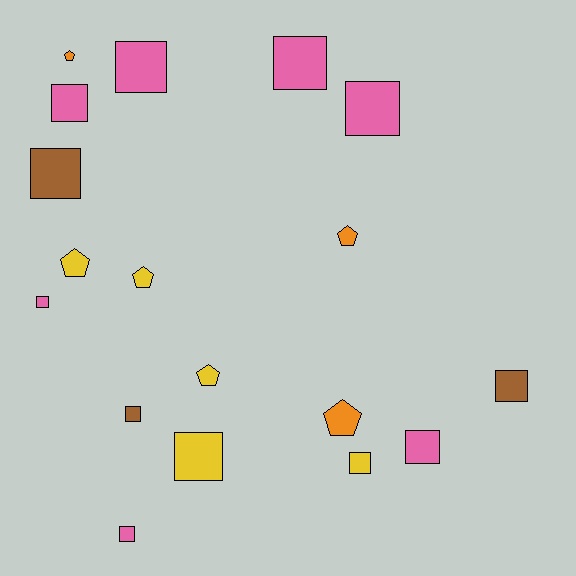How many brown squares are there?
There are 3 brown squares.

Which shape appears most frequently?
Square, with 12 objects.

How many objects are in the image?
There are 18 objects.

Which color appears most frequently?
Pink, with 7 objects.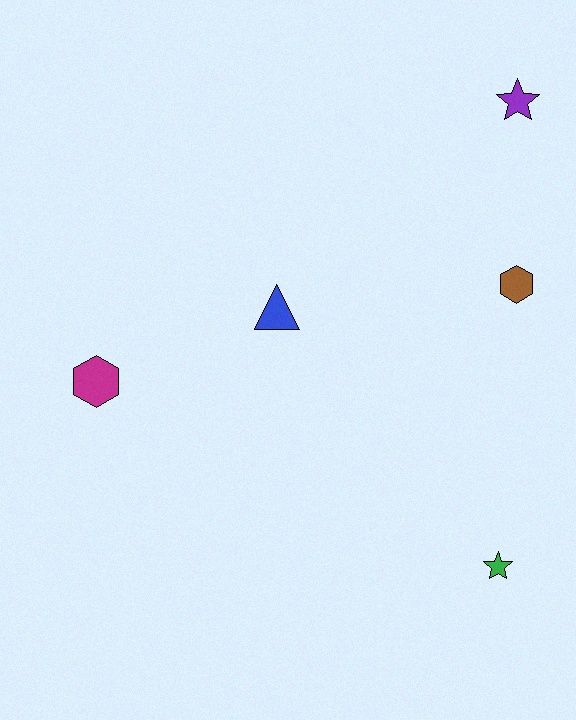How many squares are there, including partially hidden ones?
There are no squares.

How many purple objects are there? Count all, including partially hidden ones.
There is 1 purple object.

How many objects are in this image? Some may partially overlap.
There are 5 objects.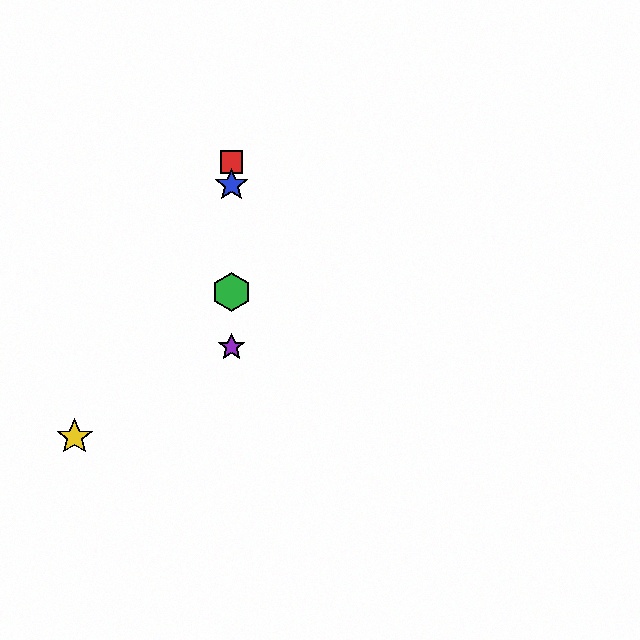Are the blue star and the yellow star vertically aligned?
No, the blue star is at x≈232 and the yellow star is at x≈75.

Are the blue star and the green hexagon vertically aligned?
Yes, both are at x≈232.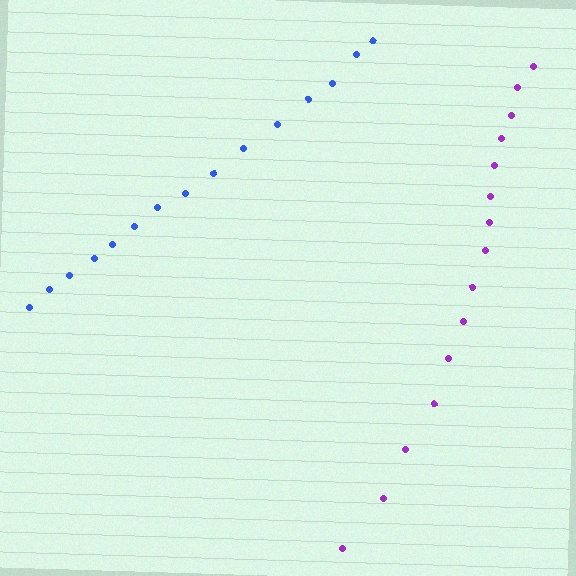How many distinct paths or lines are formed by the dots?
There are 2 distinct paths.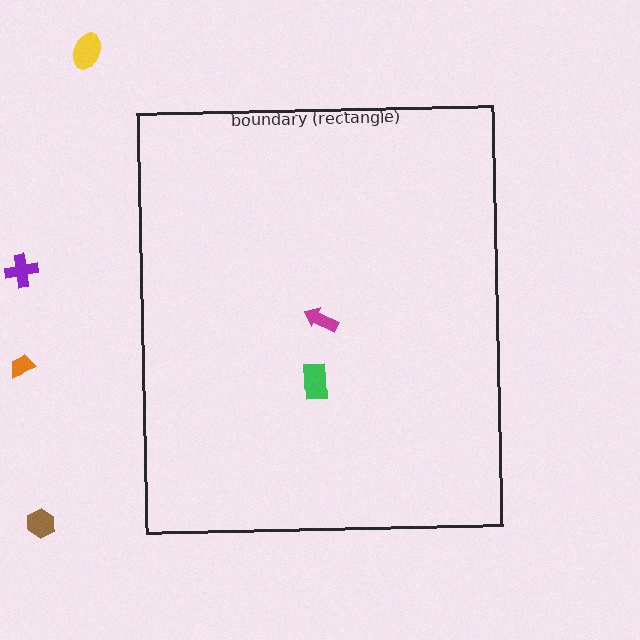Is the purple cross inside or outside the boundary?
Outside.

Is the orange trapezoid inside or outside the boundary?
Outside.